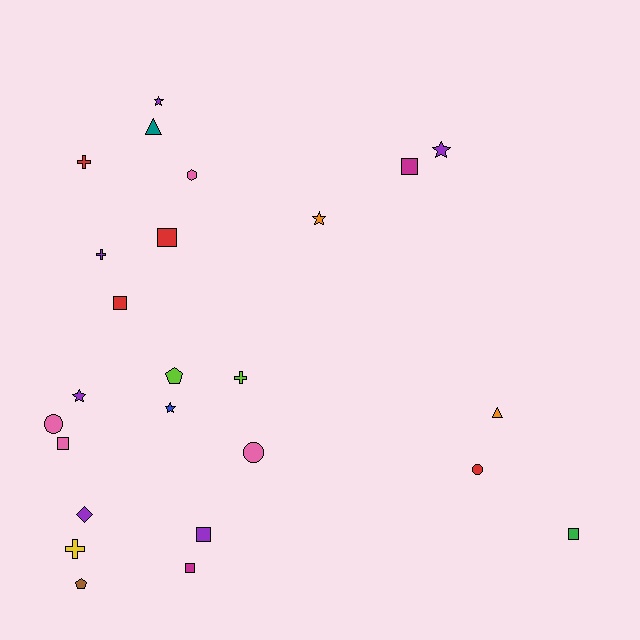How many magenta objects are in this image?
There are 2 magenta objects.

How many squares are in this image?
There are 7 squares.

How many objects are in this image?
There are 25 objects.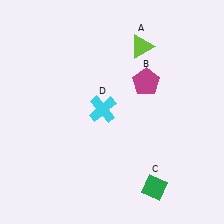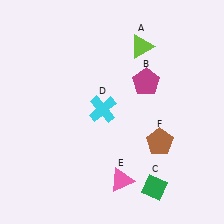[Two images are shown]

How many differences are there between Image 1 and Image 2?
There are 2 differences between the two images.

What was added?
A pink triangle (E), a brown pentagon (F) were added in Image 2.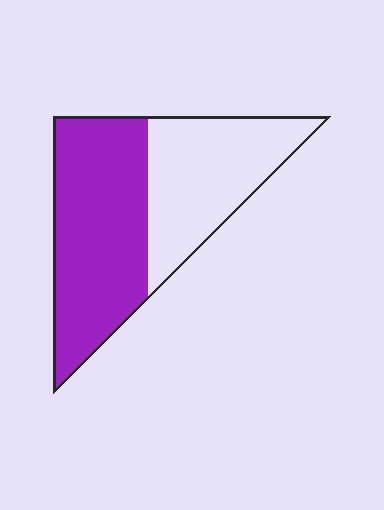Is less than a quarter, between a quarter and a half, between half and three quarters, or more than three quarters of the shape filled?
Between half and three quarters.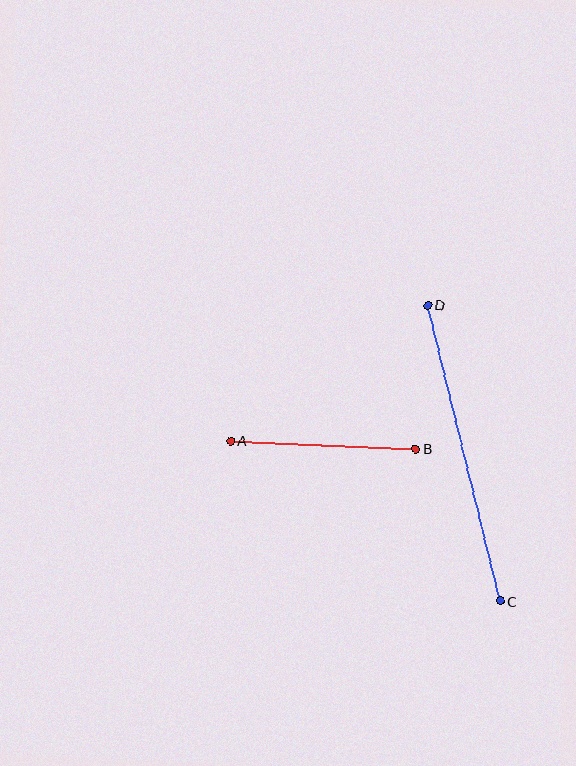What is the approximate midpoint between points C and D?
The midpoint is at approximately (464, 453) pixels.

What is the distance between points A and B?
The distance is approximately 186 pixels.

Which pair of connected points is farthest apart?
Points C and D are farthest apart.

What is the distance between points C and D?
The distance is approximately 304 pixels.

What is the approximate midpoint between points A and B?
The midpoint is at approximately (323, 445) pixels.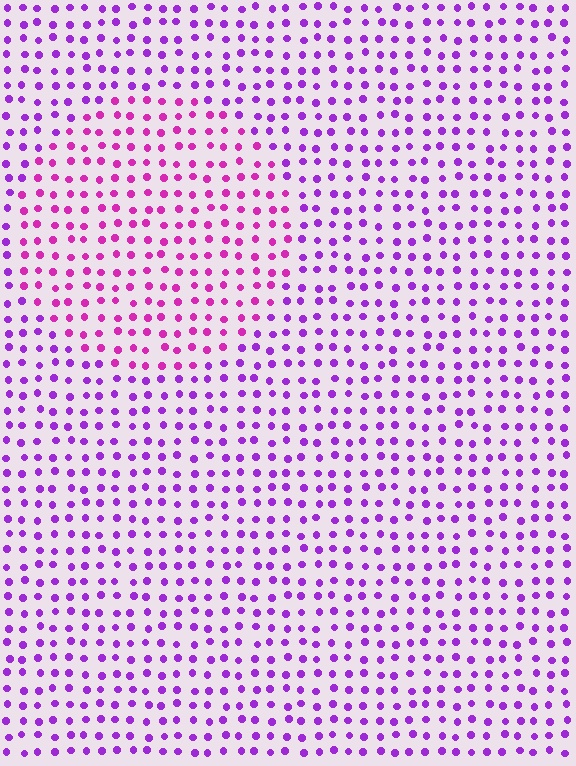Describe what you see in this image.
The image is filled with small purple elements in a uniform arrangement. A circle-shaped region is visible where the elements are tinted to a slightly different hue, forming a subtle color boundary.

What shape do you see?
I see a circle.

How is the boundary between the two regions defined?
The boundary is defined purely by a slight shift in hue (about 31 degrees). Spacing, size, and orientation are identical on both sides.